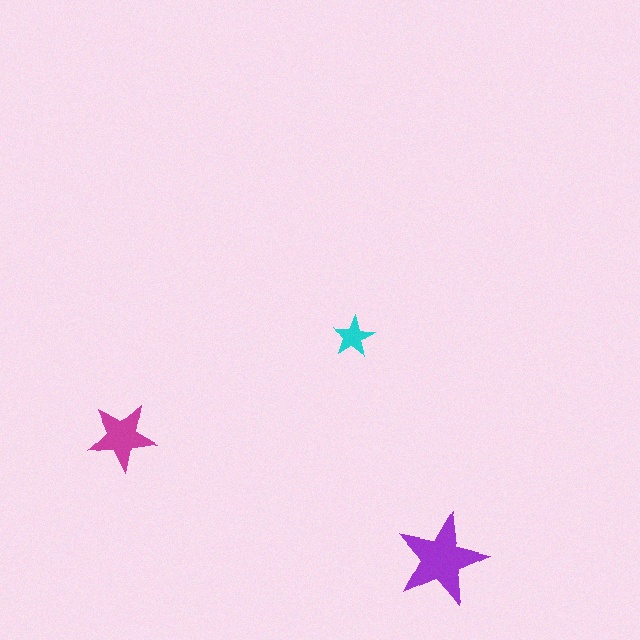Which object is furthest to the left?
The magenta star is leftmost.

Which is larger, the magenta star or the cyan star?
The magenta one.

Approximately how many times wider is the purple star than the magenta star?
About 1.5 times wider.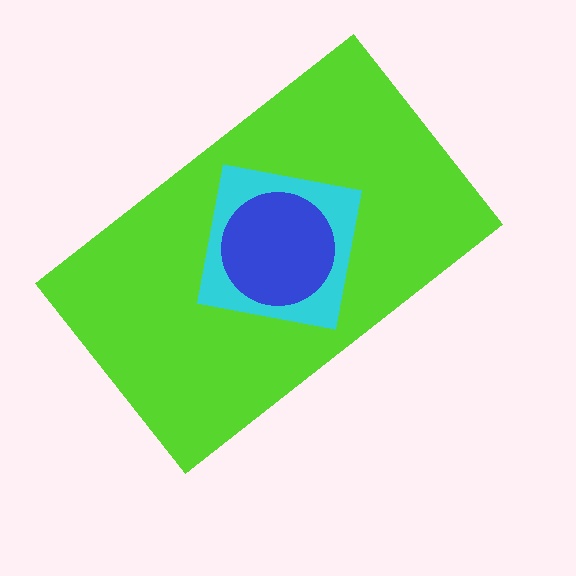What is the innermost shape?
The blue circle.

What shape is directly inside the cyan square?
The blue circle.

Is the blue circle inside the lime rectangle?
Yes.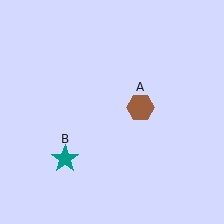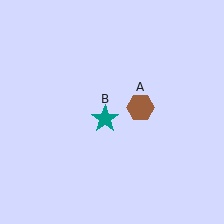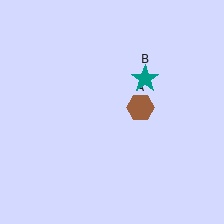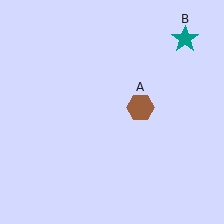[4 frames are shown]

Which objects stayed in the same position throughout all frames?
Brown hexagon (object A) remained stationary.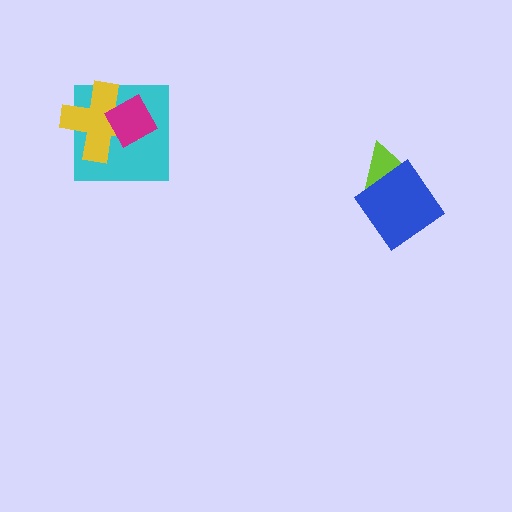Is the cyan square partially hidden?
Yes, it is partially covered by another shape.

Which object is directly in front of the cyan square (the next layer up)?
The yellow cross is directly in front of the cyan square.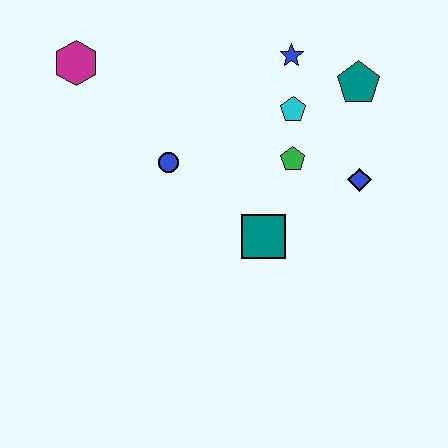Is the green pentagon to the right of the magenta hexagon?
Yes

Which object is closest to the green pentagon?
The cyan pentagon is closest to the green pentagon.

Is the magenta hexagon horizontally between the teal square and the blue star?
No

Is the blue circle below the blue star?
Yes